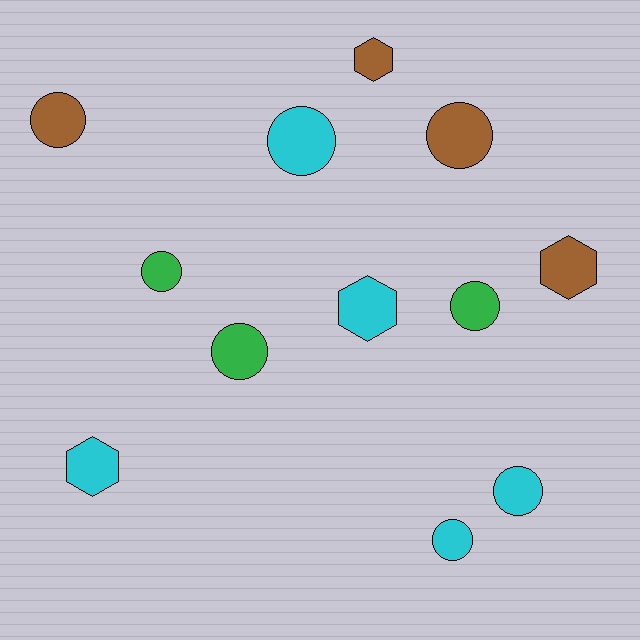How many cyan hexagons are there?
There are 2 cyan hexagons.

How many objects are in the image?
There are 12 objects.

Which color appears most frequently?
Cyan, with 5 objects.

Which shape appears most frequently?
Circle, with 8 objects.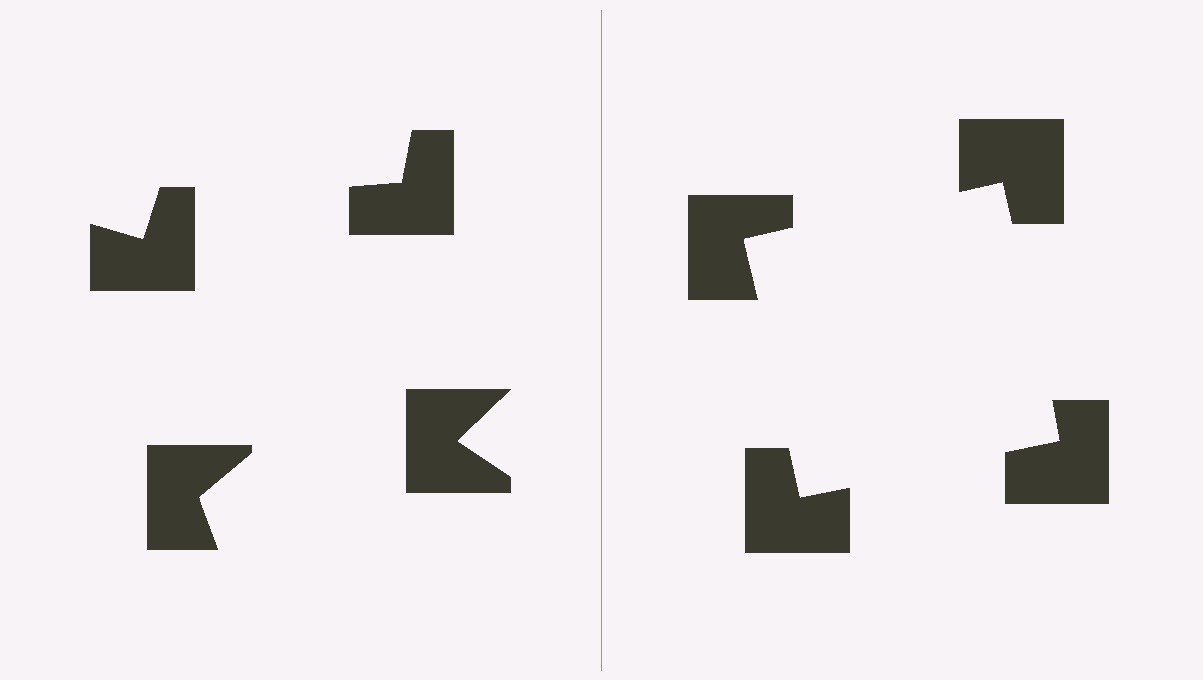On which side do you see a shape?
An illusory square appears on the right side. On the left side the wedge cuts are rotated, so no coherent shape forms.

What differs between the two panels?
The notched squares are positioned identically on both sides; only the wedge orientations differ. On the right they align to a square; on the left they are misaligned.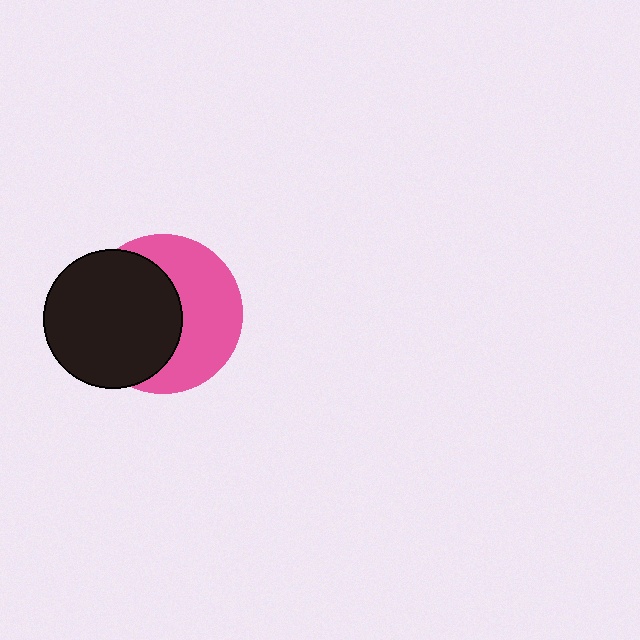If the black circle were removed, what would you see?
You would see the complete pink circle.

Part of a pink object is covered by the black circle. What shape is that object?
It is a circle.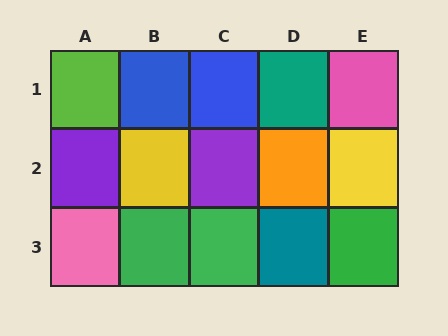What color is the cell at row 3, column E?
Green.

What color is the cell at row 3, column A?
Pink.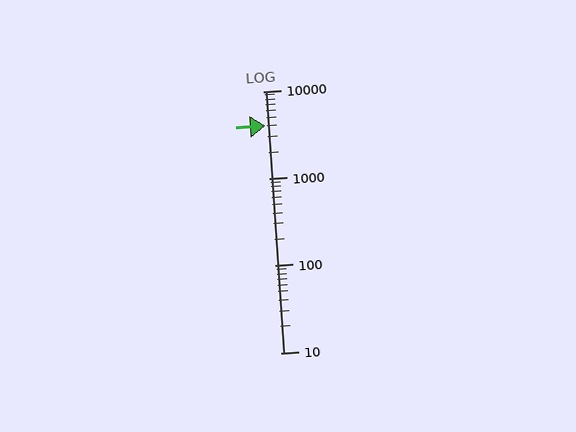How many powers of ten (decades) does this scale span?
The scale spans 3 decades, from 10 to 10000.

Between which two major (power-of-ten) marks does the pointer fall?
The pointer is between 1000 and 10000.